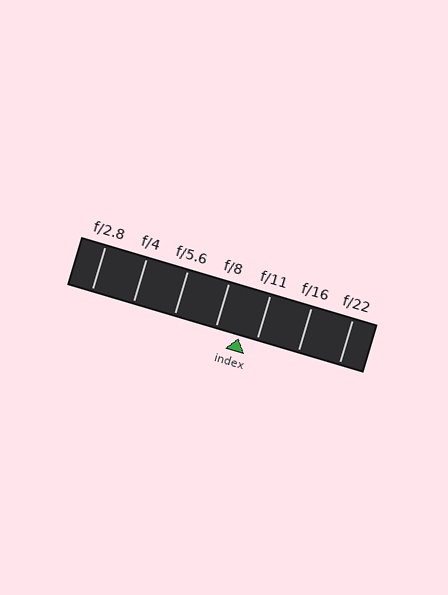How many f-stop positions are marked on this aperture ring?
There are 7 f-stop positions marked.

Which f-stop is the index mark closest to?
The index mark is closest to f/11.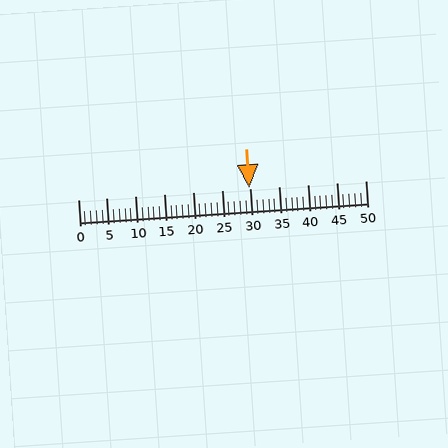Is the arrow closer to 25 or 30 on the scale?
The arrow is closer to 30.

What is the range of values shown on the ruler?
The ruler shows values from 0 to 50.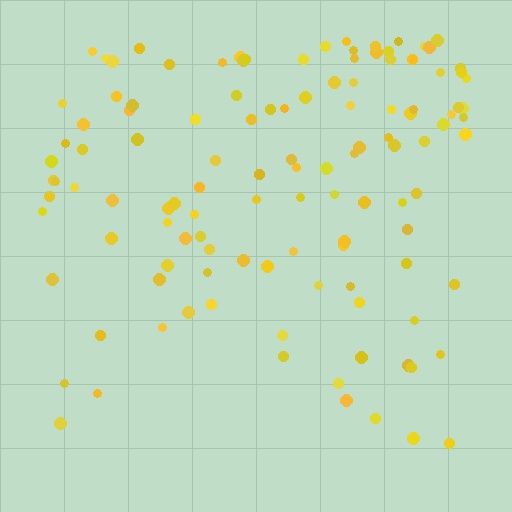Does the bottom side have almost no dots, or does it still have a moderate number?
Still a moderate number, just noticeably fewer than the top.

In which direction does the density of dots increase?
From bottom to top, with the top side densest.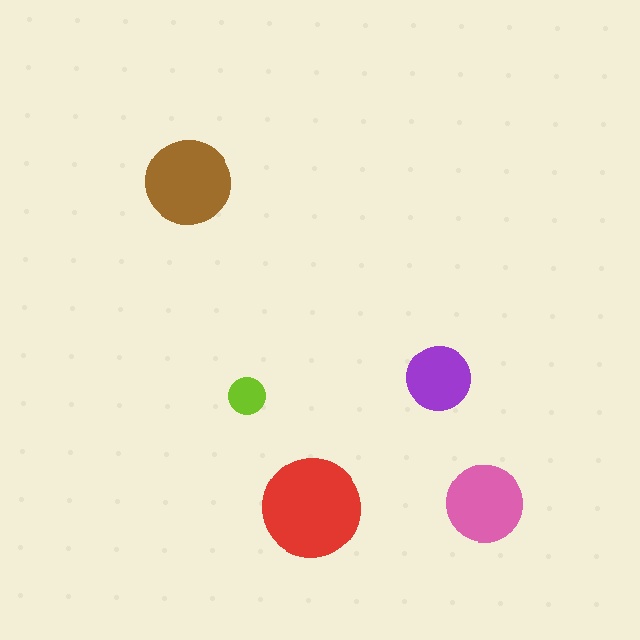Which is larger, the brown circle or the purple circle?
The brown one.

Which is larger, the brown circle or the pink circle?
The brown one.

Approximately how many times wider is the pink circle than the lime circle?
About 2 times wider.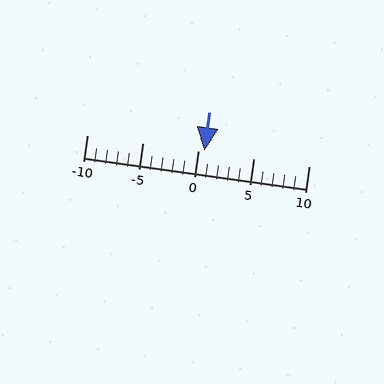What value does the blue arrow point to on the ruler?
The blue arrow points to approximately 1.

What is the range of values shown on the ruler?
The ruler shows values from -10 to 10.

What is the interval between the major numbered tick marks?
The major tick marks are spaced 5 units apart.